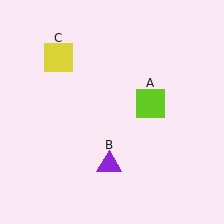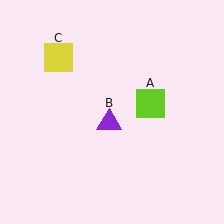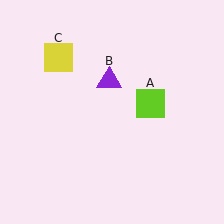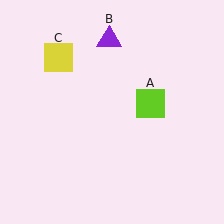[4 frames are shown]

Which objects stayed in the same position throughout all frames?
Lime square (object A) and yellow square (object C) remained stationary.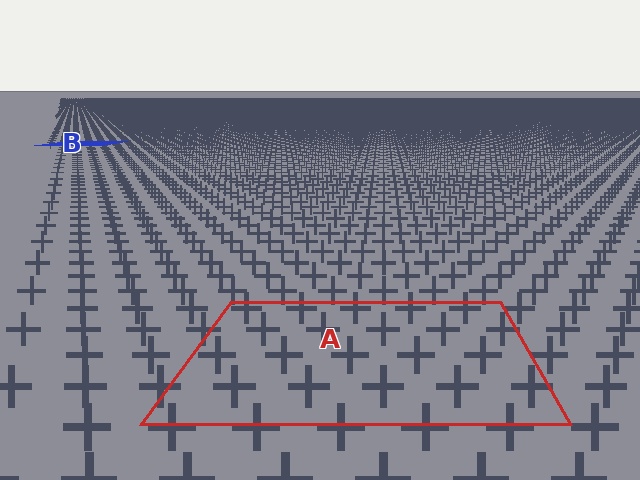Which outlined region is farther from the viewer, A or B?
Region B is farther from the viewer — the texture elements inside it appear smaller and more densely packed.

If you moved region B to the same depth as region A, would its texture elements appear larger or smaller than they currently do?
They would appear larger. At a closer depth, the same texture elements are projected at a bigger on-screen size.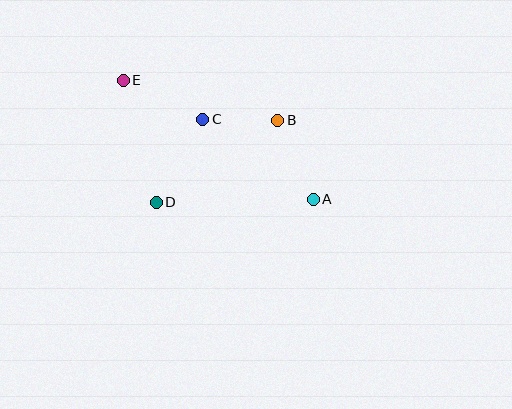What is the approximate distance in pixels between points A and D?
The distance between A and D is approximately 157 pixels.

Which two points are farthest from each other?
Points A and E are farthest from each other.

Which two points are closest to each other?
Points B and C are closest to each other.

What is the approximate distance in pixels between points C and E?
The distance between C and E is approximately 89 pixels.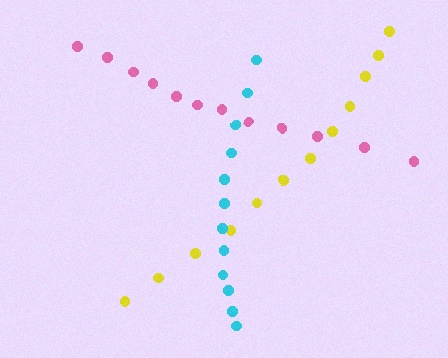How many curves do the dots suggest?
There are 3 distinct paths.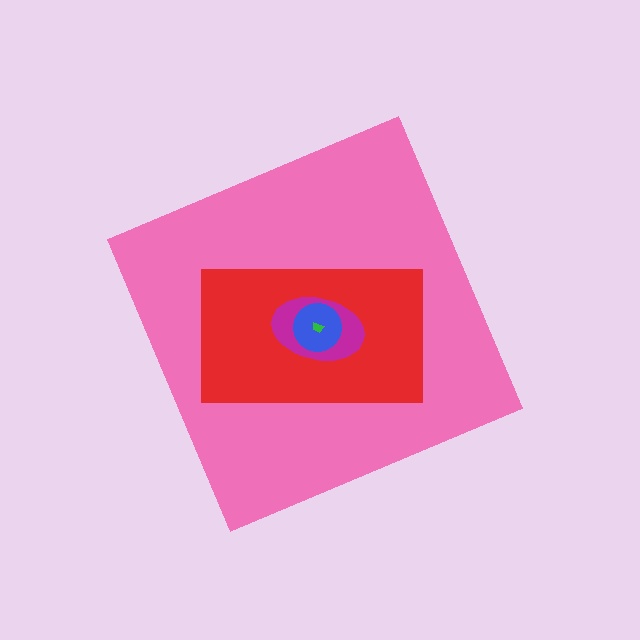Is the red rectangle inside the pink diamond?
Yes.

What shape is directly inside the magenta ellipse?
The blue circle.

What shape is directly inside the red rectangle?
The magenta ellipse.